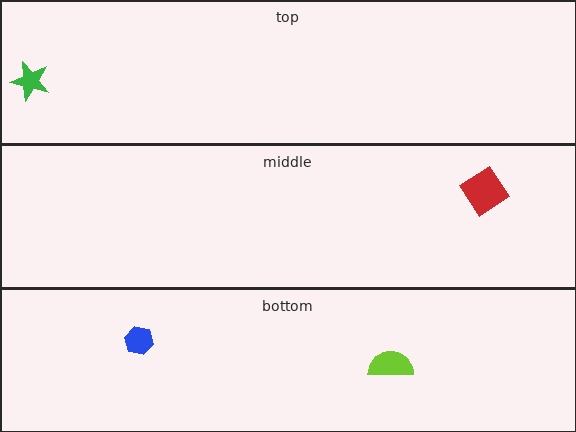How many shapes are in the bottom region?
2.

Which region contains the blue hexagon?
The bottom region.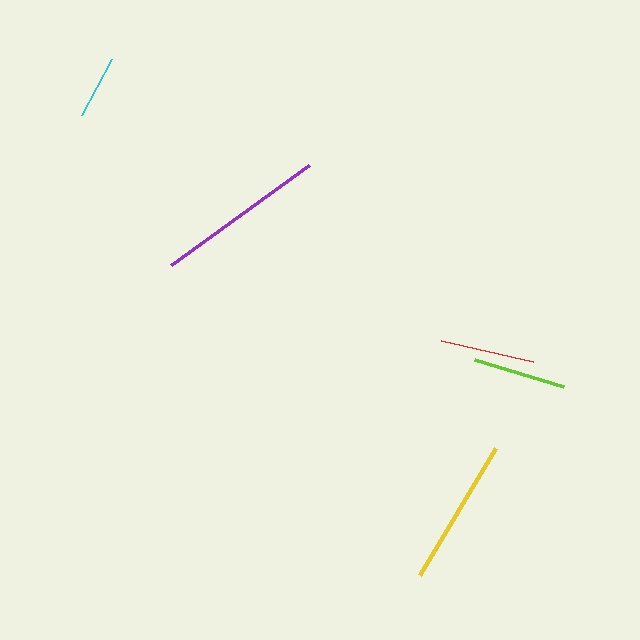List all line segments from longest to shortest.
From longest to shortest: purple, yellow, red, lime, cyan.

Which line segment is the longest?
The purple line is the longest at approximately 171 pixels.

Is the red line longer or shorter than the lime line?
The red line is longer than the lime line.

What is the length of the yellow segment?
The yellow segment is approximately 149 pixels long.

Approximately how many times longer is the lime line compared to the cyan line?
The lime line is approximately 1.5 times the length of the cyan line.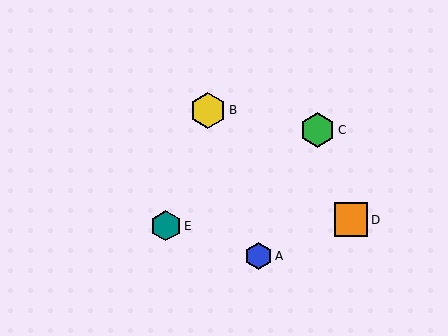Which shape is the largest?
The yellow hexagon (labeled B) is the largest.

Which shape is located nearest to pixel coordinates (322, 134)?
The green hexagon (labeled C) at (317, 130) is nearest to that location.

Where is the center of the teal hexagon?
The center of the teal hexagon is at (166, 226).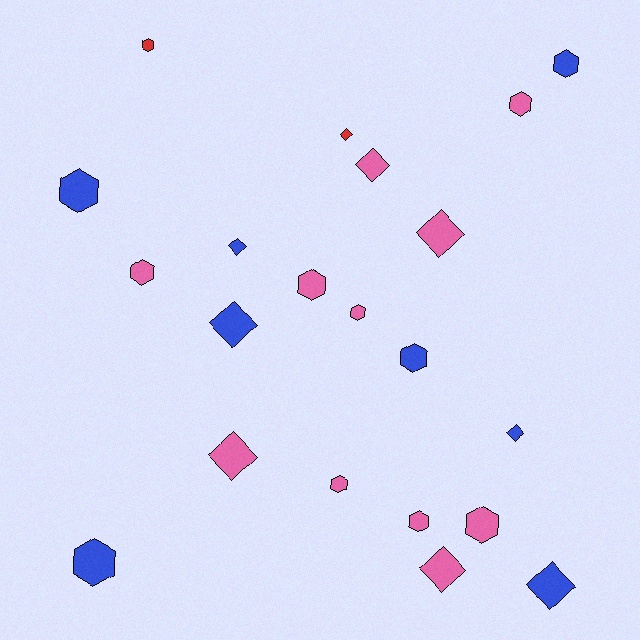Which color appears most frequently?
Pink, with 11 objects.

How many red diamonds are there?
There is 1 red diamond.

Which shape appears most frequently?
Hexagon, with 12 objects.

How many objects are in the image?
There are 21 objects.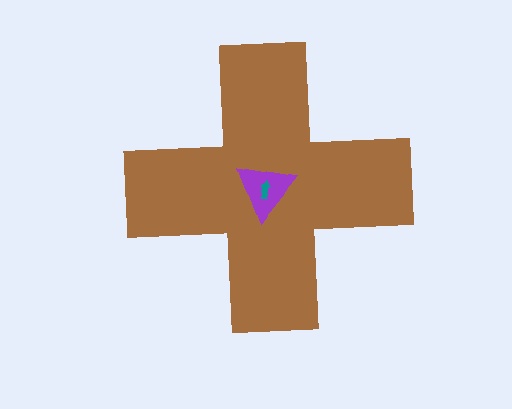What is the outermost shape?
The brown cross.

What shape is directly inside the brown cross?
The purple triangle.